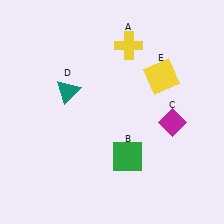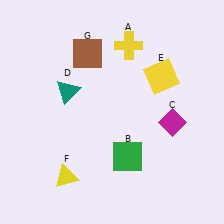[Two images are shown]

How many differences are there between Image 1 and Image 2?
There are 2 differences between the two images.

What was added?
A yellow triangle (F), a brown square (G) were added in Image 2.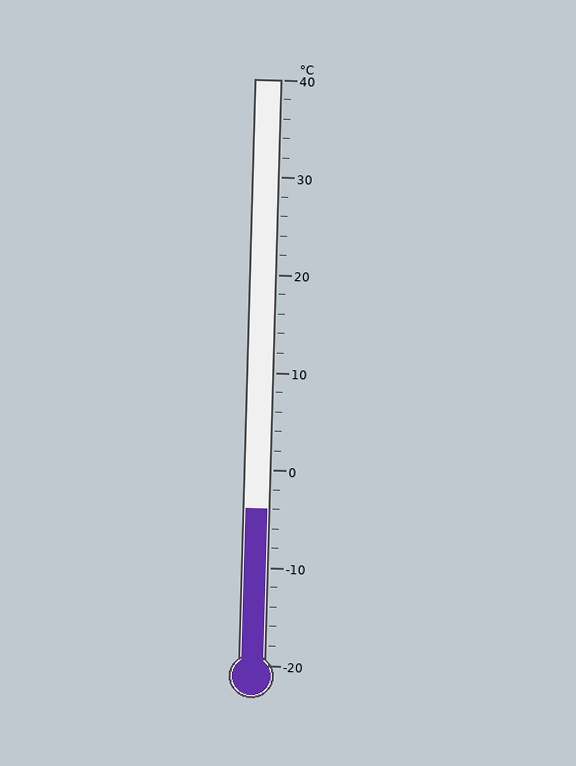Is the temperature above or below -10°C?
The temperature is above -10°C.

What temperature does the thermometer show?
The thermometer shows approximately -4°C.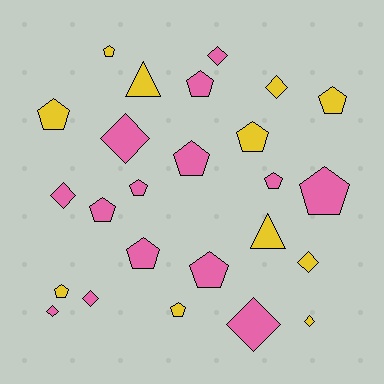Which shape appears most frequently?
Pentagon, with 14 objects.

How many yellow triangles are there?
There are 2 yellow triangles.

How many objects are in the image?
There are 25 objects.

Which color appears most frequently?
Pink, with 14 objects.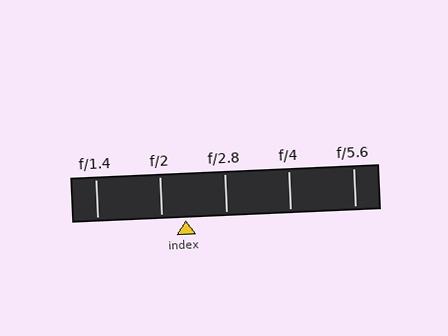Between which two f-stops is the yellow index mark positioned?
The index mark is between f/2 and f/2.8.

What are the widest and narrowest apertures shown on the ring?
The widest aperture shown is f/1.4 and the narrowest is f/5.6.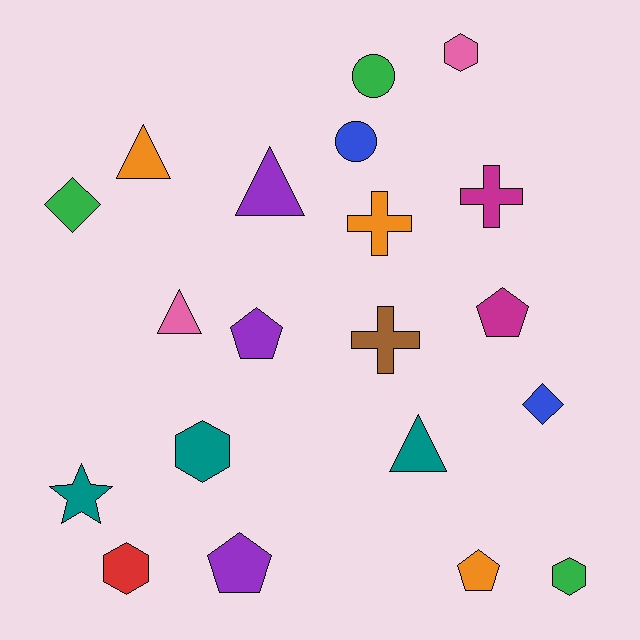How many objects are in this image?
There are 20 objects.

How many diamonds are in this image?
There are 2 diamonds.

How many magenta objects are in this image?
There are 2 magenta objects.